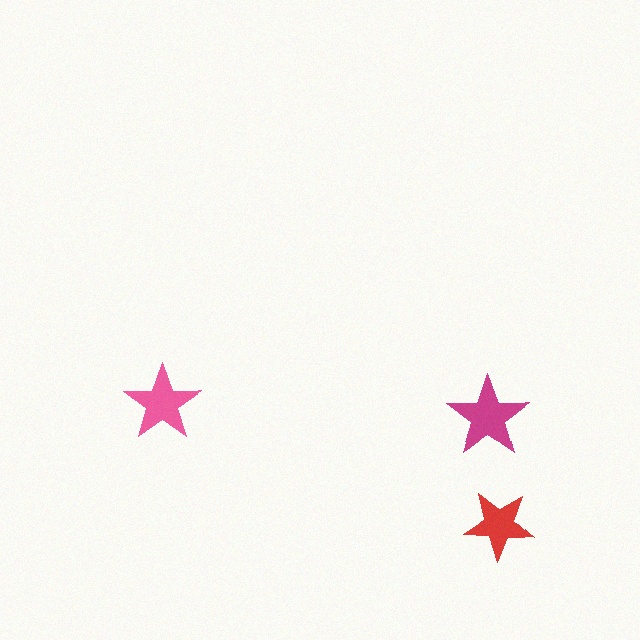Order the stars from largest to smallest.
the magenta one, the pink one, the red one.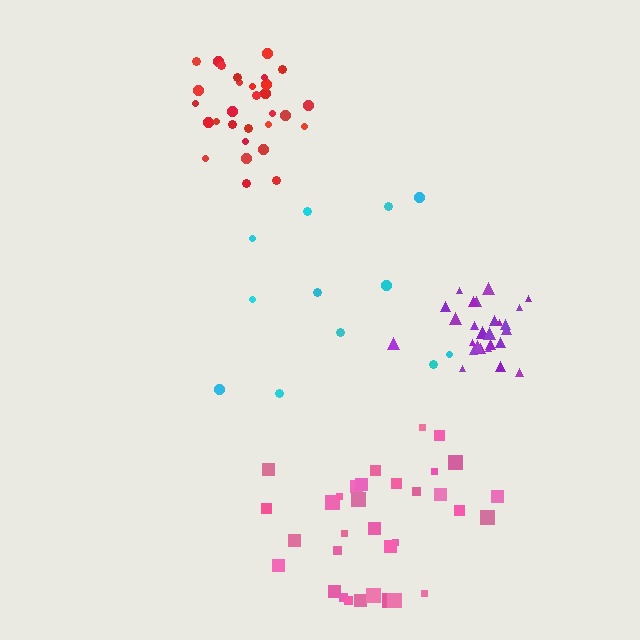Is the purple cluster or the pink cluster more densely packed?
Purple.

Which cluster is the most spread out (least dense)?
Cyan.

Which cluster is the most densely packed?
Purple.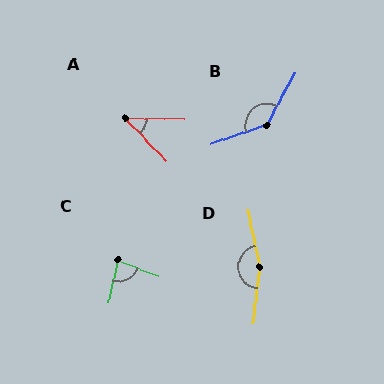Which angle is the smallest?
A, at approximately 46 degrees.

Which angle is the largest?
D, at approximately 163 degrees.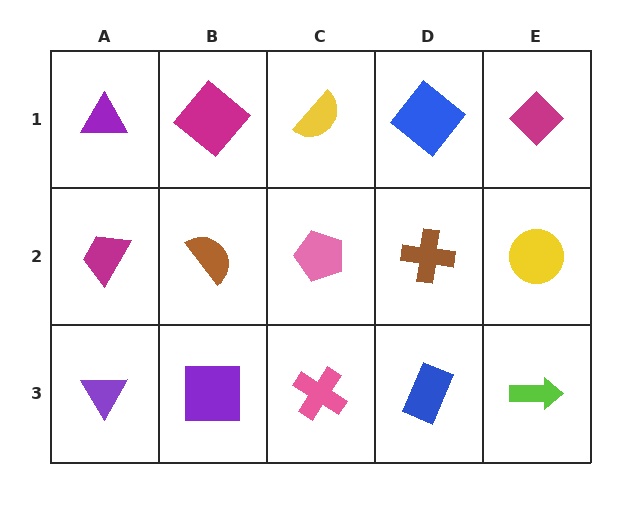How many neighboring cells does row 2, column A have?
3.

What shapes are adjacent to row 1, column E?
A yellow circle (row 2, column E), a blue diamond (row 1, column D).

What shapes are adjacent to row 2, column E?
A magenta diamond (row 1, column E), a lime arrow (row 3, column E), a brown cross (row 2, column D).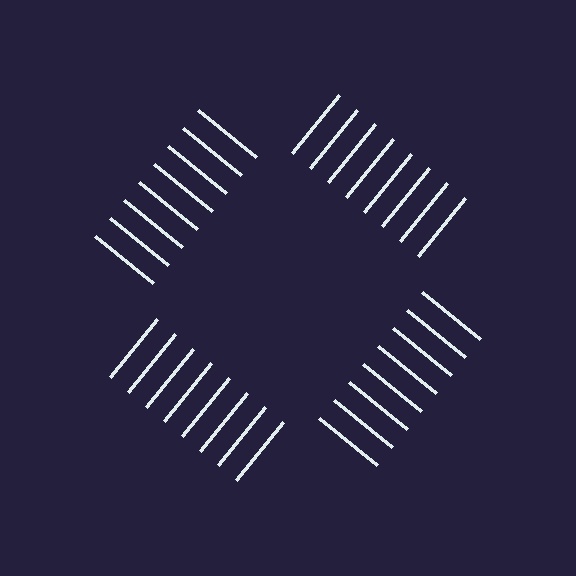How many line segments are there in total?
32 — 8 along each of the 4 edges.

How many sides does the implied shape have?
4 sides — the line-ends trace a square.